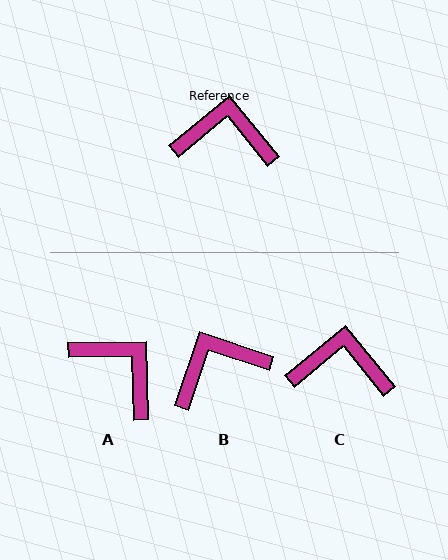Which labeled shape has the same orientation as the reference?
C.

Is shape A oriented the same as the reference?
No, it is off by about 38 degrees.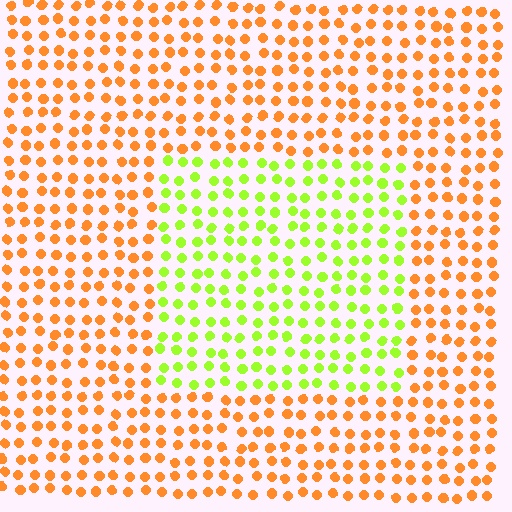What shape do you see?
I see a rectangle.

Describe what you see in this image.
The image is filled with small orange elements in a uniform arrangement. A rectangle-shaped region is visible where the elements are tinted to a slightly different hue, forming a subtle color boundary.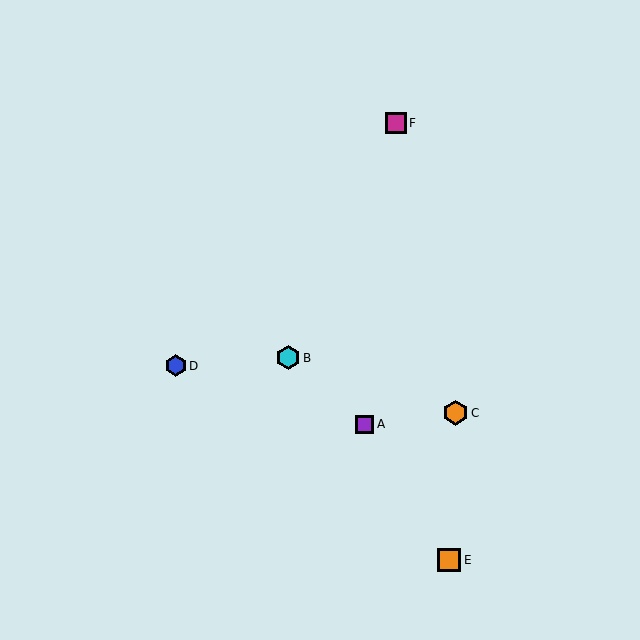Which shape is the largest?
The orange hexagon (labeled C) is the largest.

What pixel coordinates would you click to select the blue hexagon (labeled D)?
Click at (176, 366) to select the blue hexagon D.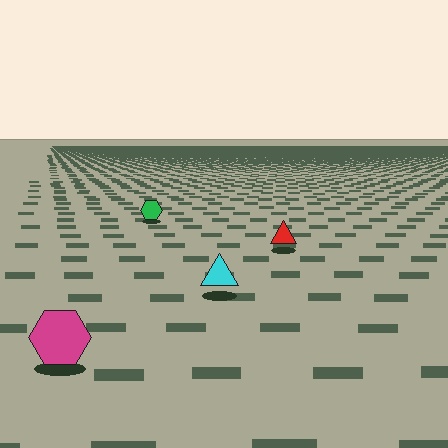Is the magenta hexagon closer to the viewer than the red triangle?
Yes. The magenta hexagon is closer — you can tell from the texture gradient: the ground texture is coarser near it.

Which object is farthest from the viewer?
The green hexagon is farthest from the viewer. It appears smaller and the ground texture around it is denser.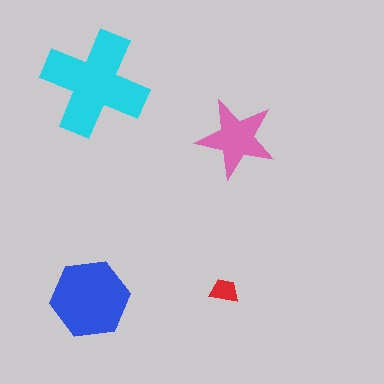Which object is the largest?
The cyan cross.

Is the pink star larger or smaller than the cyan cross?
Smaller.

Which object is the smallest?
The red trapezoid.